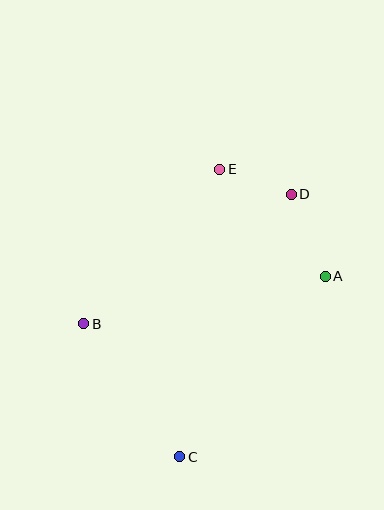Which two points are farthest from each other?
Points C and E are farthest from each other.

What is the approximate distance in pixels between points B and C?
The distance between B and C is approximately 164 pixels.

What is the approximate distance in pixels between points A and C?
The distance between A and C is approximately 232 pixels.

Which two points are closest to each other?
Points D and E are closest to each other.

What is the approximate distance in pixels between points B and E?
The distance between B and E is approximately 206 pixels.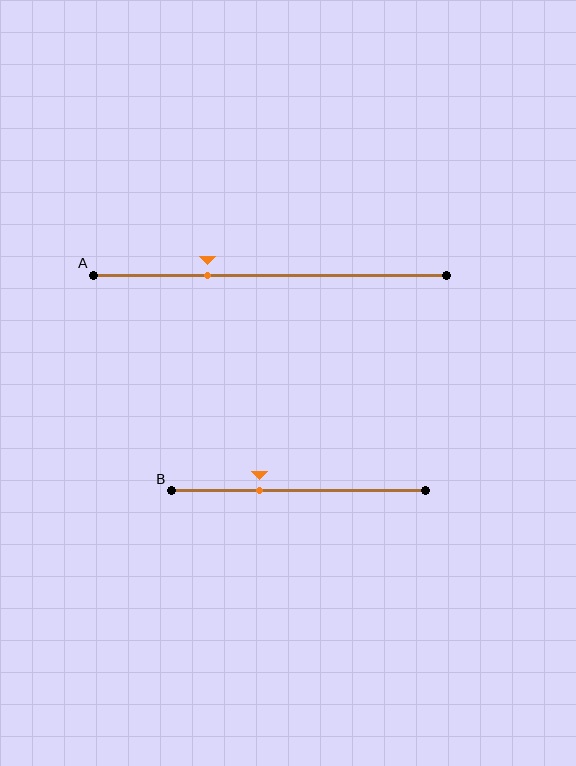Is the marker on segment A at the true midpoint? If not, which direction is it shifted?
No, the marker on segment A is shifted to the left by about 18% of the segment length.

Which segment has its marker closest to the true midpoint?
Segment B has its marker closest to the true midpoint.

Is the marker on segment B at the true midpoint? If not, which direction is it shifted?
No, the marker on segment B is shifted to the left by about 15% of the segment length.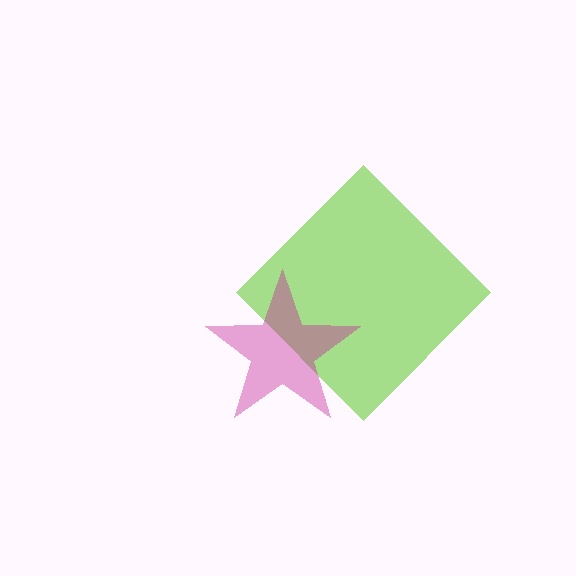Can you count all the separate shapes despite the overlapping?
Yes, there are 2 separate shapes.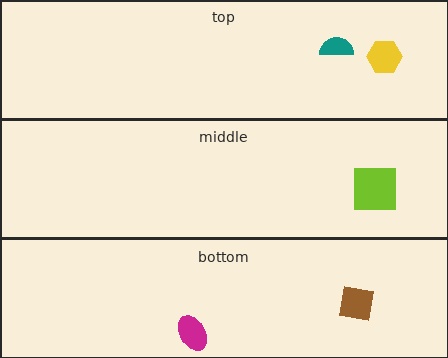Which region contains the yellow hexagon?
The top region.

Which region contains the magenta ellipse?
The bottom region.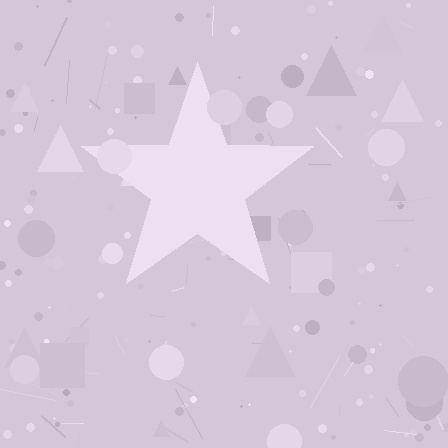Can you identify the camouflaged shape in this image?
The camouflaged shape is a star.